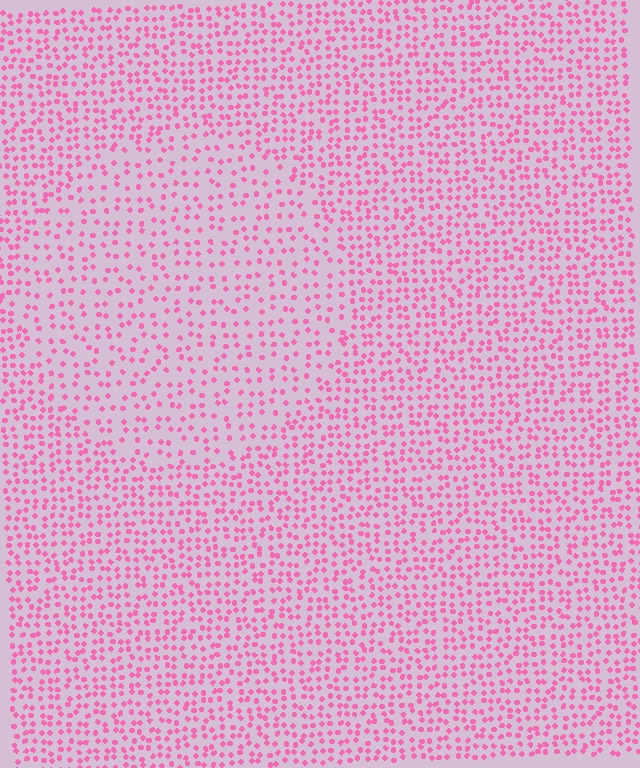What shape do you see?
I see a circle.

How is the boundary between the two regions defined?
The boundary is defined by a change in element density (approximately 1.7x ratio). All elements are the same color, size, and shape.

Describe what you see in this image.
The image contains small pink elements arranged at two different densities. A circle-shaped region is visible where the elements are less densely packed than the surrounding area.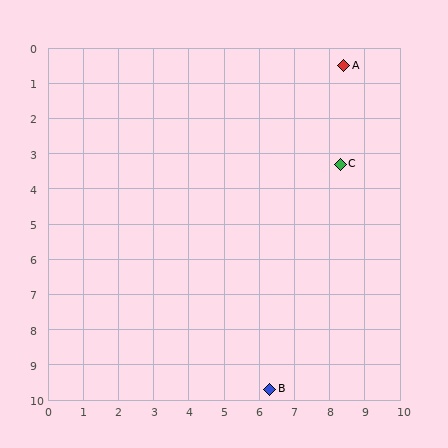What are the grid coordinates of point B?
Point B is at approximately (6.3, 9.7).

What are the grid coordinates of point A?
Point A is at approximately (8.4, 0.5).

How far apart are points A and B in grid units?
Points A and B are about 9.4 grid units apart.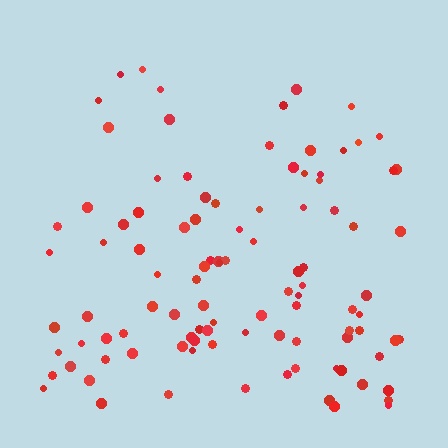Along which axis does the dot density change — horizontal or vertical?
Vertical.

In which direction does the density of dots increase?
From top to bottom, with the bottom side densest.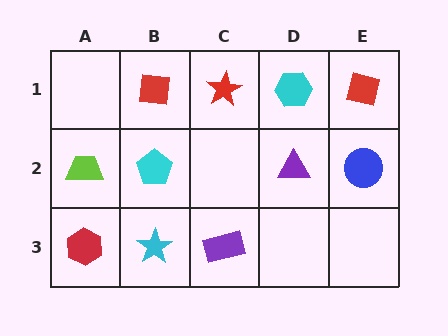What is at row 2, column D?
A purple triangle.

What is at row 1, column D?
A cyan hexagon.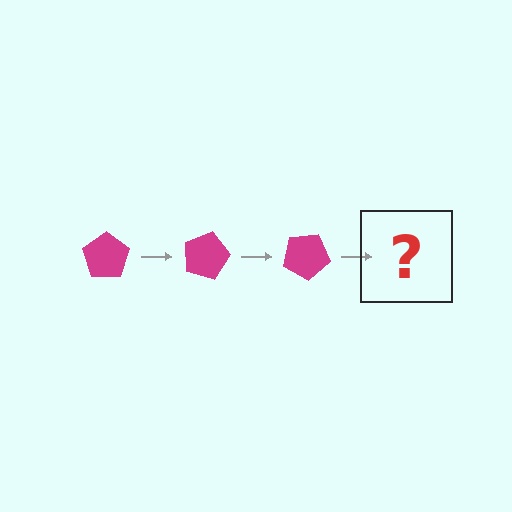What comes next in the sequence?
The next element should be a magenta pentagon rotated 45 degrees.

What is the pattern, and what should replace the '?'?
The pattern is that the pentagon rotates 15 degrees each step. The '?' should be a magenta pentagon rotated 45 degrees.